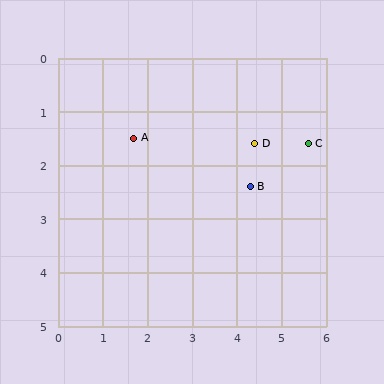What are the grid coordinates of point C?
Point C is at approximately (5.6, 1.6).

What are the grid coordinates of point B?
Point B is at approximately (4.3, 2.4).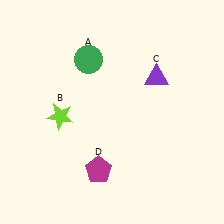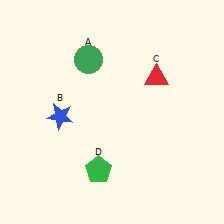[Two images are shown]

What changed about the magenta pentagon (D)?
In Image 1, D is magenta. In Image 2, it changed to green.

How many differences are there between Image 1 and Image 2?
There are 3 differences between the two images.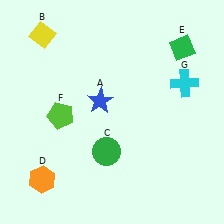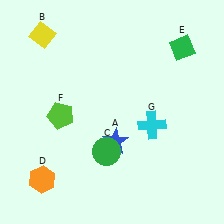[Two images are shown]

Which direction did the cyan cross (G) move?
The cyan cross (G) moved down.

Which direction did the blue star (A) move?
The blue star (A) moved down.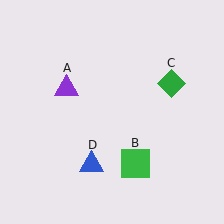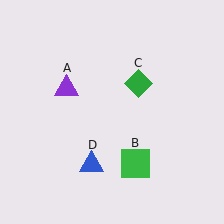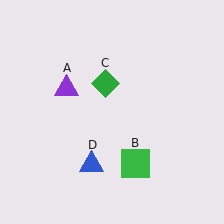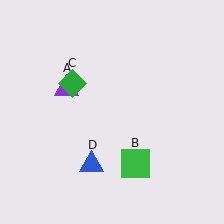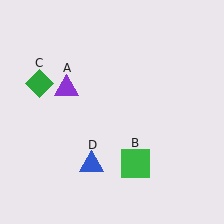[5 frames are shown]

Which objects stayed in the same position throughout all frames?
Purple triangle (object A) and green square (object B) and blue triangle (object D) remained stationary.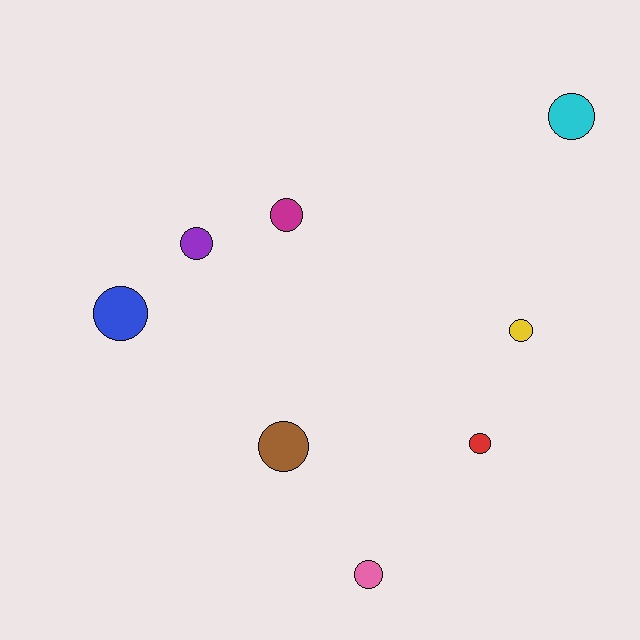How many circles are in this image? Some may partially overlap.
There are 8 circles.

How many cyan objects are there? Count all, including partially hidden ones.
There is 1 cyan object.